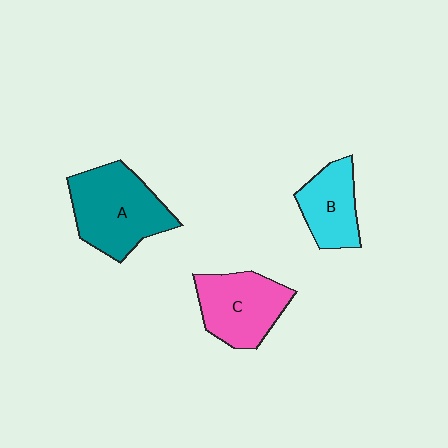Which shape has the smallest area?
Shape B (cyan).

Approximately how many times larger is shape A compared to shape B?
Approximately 1.6 times.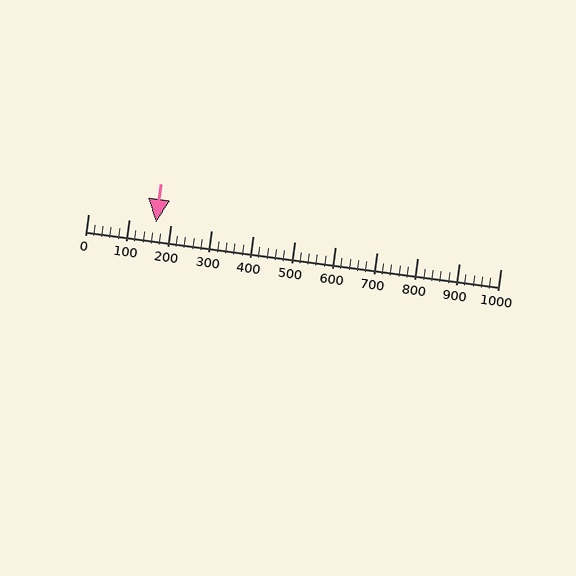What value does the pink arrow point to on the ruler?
The pink arrow points to approximately 165.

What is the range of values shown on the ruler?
The ruler shows values from 0 to 1000.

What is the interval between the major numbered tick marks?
The major tick marks are spaced 100 units apart.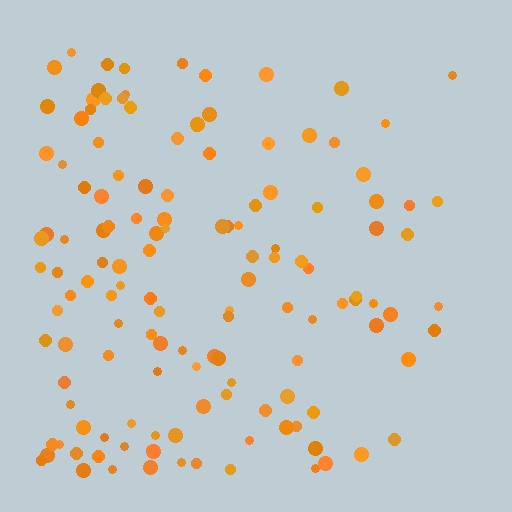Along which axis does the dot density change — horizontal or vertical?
Horizontal.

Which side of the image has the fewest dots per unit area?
The right.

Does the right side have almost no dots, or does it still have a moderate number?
Still a moderate number, just noticeably fewer than the left.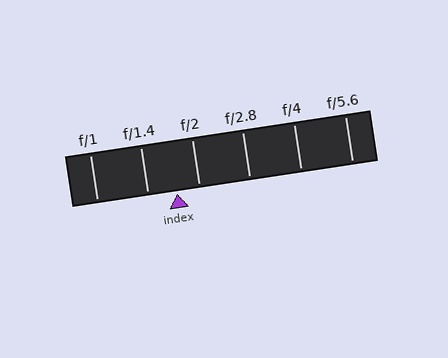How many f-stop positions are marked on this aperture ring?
There are 6 f-stop positions marked.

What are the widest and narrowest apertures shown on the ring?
The widest aperture shown is f/1 and the narrowest is f/5.6.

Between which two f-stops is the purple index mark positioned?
The index mark is between f/1.4 and f/2.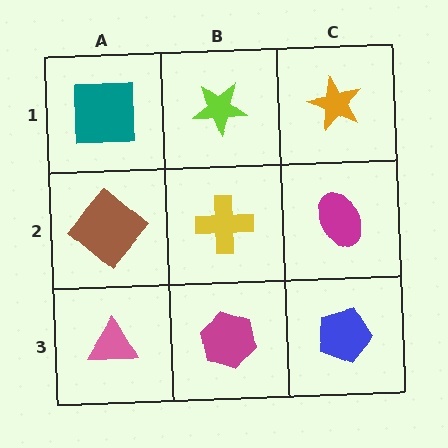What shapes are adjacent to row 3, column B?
A yellow cross (row 2, column B), a pink triangle (row 3, column A), a blue pentagon (row 3, column C).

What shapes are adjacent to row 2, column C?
An orange star (row 1, column C), a blue pentagon (row 3, column C), a yellow cross (row 2, column B).